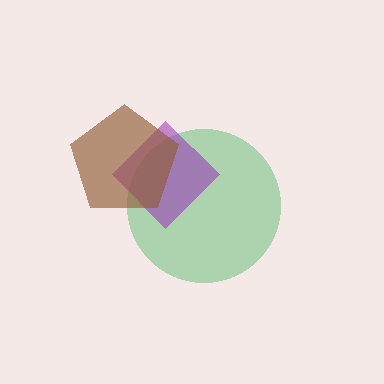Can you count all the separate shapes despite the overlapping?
Yes, there are 3 separate shapes.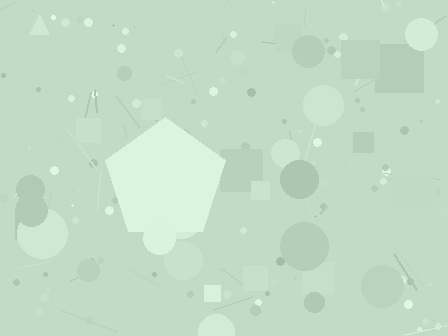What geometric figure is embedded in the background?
A pentagon is embedded in the background.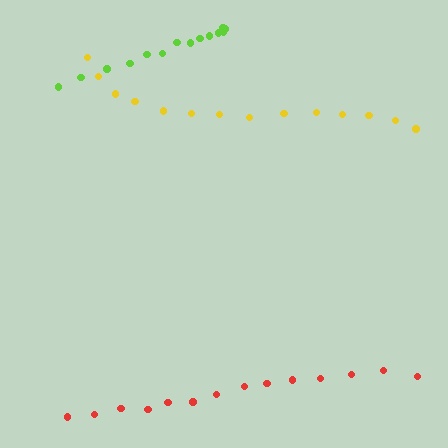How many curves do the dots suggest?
There are 3 distinct paths.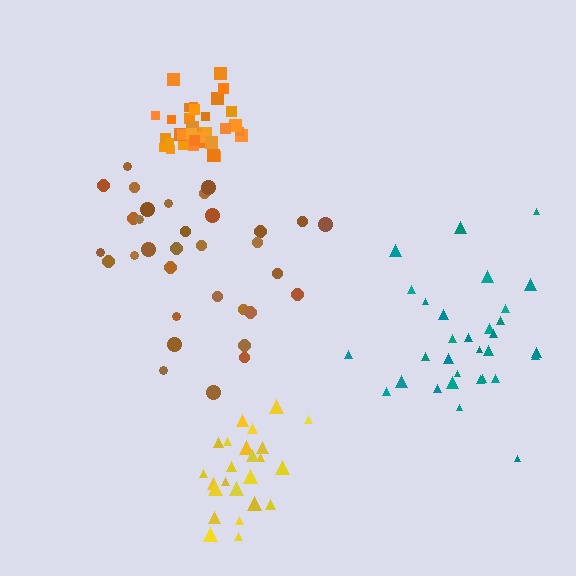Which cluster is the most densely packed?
Orange.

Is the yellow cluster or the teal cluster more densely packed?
Yellow.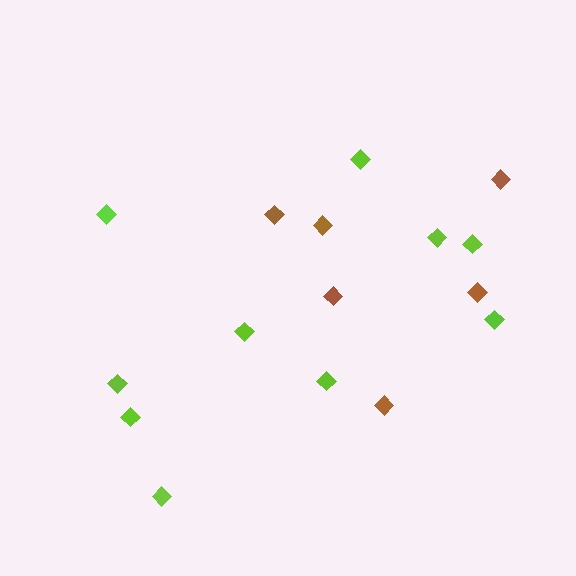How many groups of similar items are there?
There are 2 groups: one group of brown diamonds (6) and one group of lime diamonds (10).